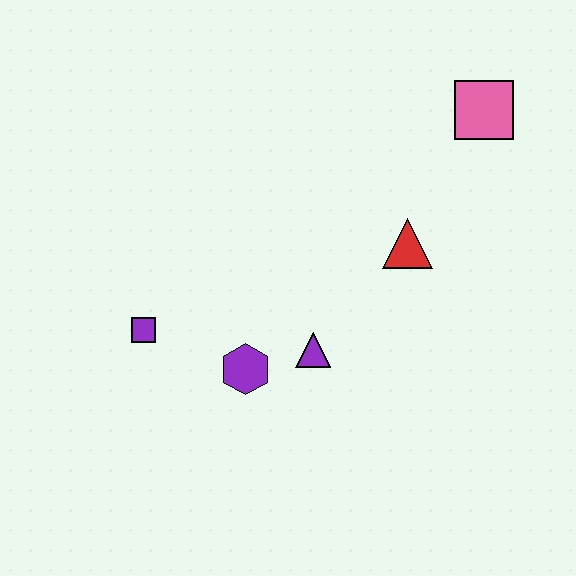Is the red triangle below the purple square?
No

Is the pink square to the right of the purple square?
Yes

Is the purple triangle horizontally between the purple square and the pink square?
Yes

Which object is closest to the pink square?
The red triangle is closest to the pink square.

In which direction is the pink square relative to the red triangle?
The pink square is above the red triangle.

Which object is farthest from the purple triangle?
The pink square is farthest from the purple triangle.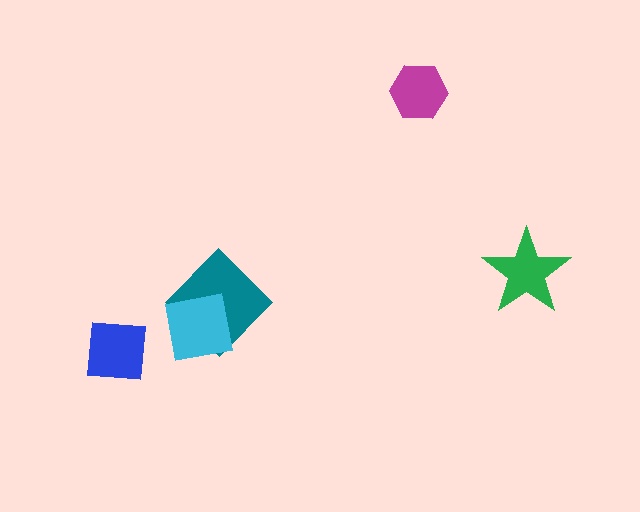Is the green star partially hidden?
No, no other shape covers it.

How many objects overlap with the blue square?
0 objects overlap with the blue square.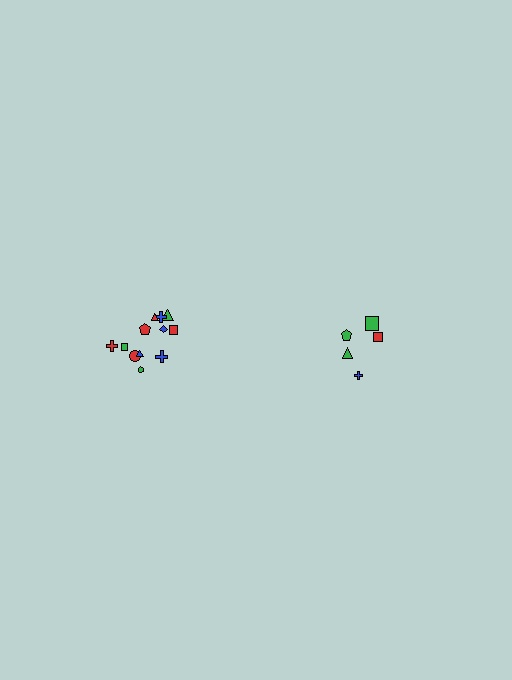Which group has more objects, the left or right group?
The left group.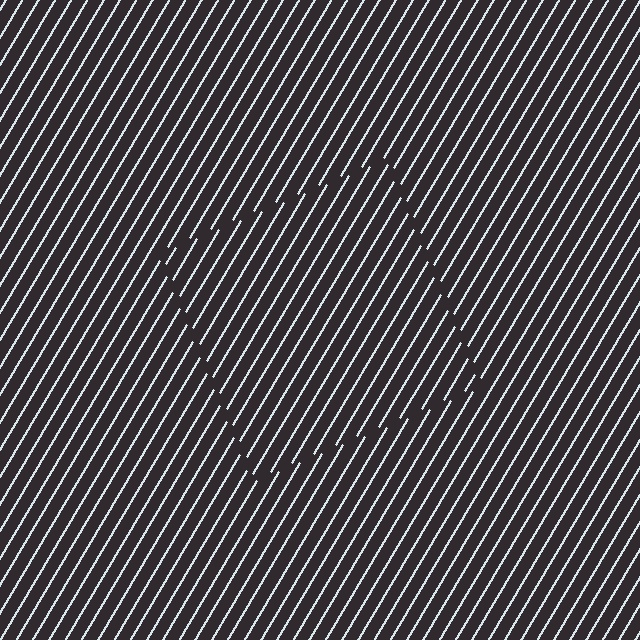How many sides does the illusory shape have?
4 sides — the line-ends trace a square.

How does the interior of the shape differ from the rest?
The interior of the shape contains the same grating, shifted by half a period — the contour is defined by the phase discontinuity where line-ends from the inner and outer gratings abut.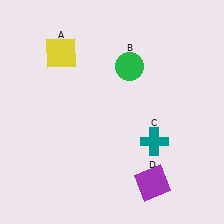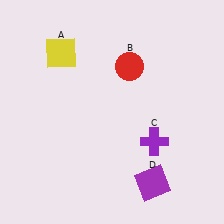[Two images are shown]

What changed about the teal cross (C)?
In Image 1, C is teal. In Image 2, it changed to purple.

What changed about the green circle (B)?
In Image 1, B is green. In Image 2, it changed to red.